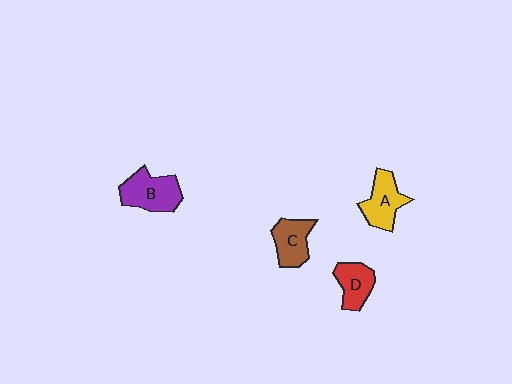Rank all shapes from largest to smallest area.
From largest to smallest: B (purple), A (yellow), C (brown), D (red).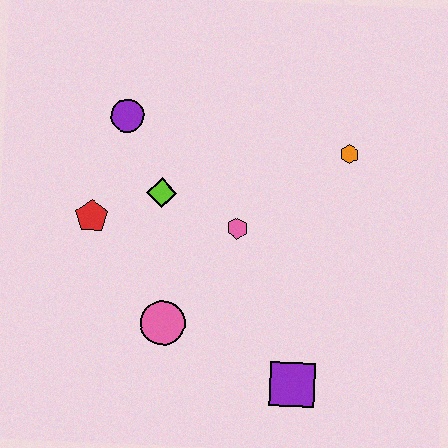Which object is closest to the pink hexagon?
The lime diamond is closest to the pink hexagon.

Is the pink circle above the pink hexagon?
No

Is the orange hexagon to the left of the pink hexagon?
No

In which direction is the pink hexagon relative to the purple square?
The pink hexagon is above the purple square.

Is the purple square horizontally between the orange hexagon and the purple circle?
Yes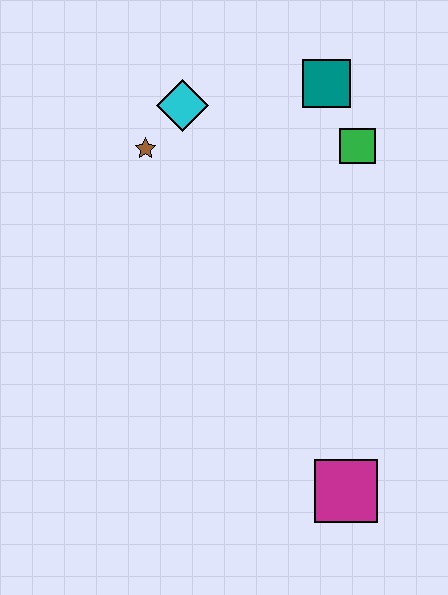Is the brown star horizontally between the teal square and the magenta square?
No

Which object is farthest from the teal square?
The magenta square is farthest from the teal square.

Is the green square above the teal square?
No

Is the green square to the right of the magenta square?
Yes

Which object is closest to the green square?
The teal square is closest to the green square.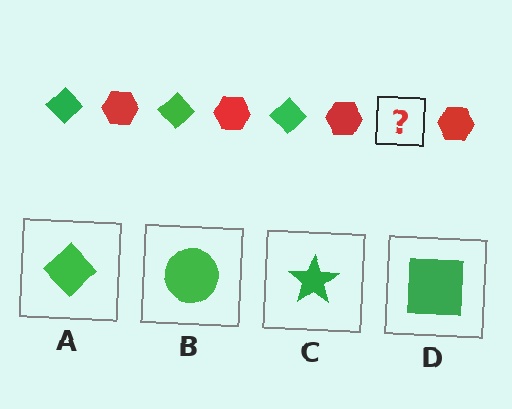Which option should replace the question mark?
Option A.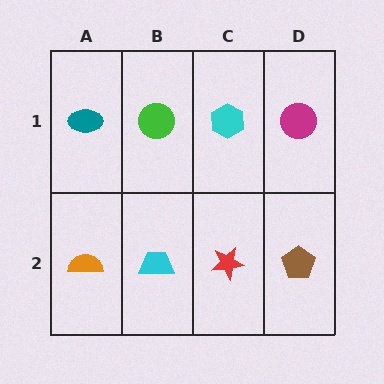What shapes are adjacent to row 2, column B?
A green circle (row 1, column B), an orange semicircle (row 2, column A), a red star (row 2, column C).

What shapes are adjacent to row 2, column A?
A teal ellipse (row 1, column A), a cyan trapezoid (row 2, column B).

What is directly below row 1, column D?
A brown pentagon.